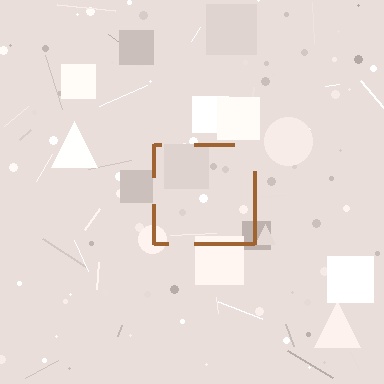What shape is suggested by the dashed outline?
The dashed outline suggests a square.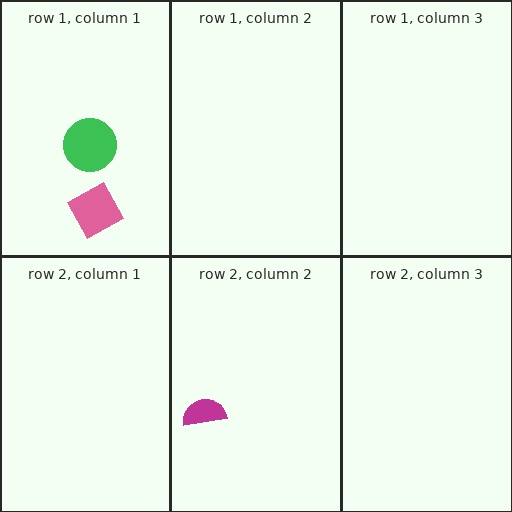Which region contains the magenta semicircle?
The row 2, column 2 region.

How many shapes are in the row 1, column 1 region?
2.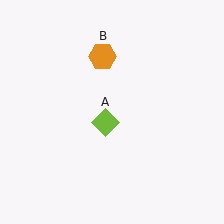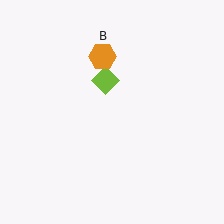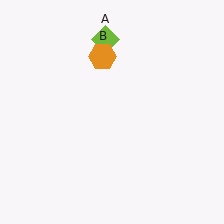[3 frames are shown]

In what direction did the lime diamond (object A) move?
The lime diamond (object A) moved up.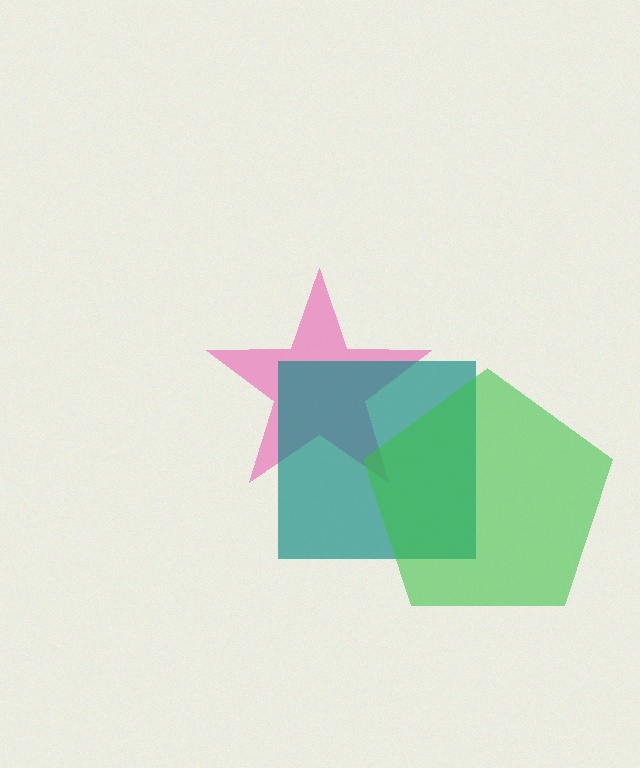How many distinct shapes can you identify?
There are 3 distinct shapes: a pink star, a teal square, a green pentagon.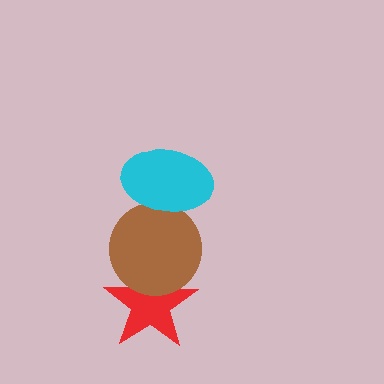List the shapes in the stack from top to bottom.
From top to bottom: the cyan ellipse, the brown circle, the red star.